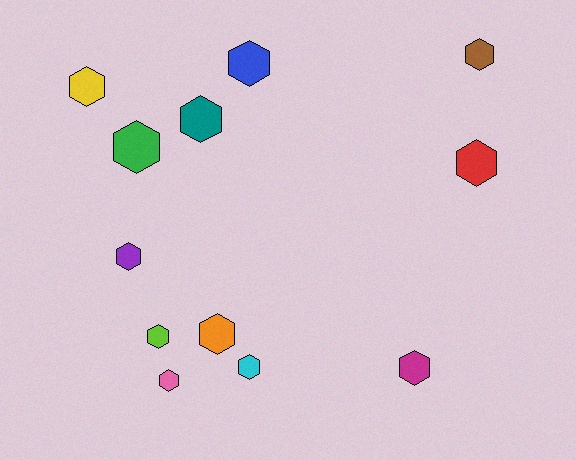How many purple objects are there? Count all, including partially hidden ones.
There is 1 purple object.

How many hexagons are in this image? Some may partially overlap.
There are 12 hexagons.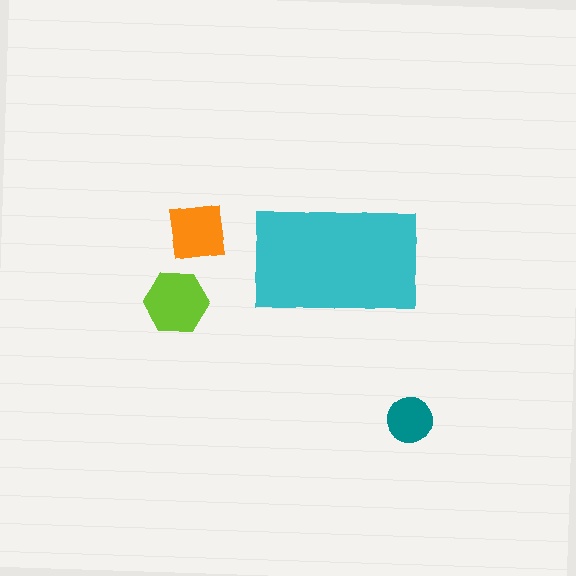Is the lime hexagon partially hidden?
No, the lime hexagon is fully visible.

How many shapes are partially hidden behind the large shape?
0 shapes are partially hidden.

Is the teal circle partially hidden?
No, the teal circle is fully visible.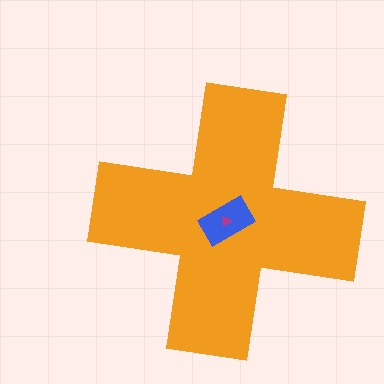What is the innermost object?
The magenta triangle.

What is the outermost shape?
The orange cross.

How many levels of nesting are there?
3.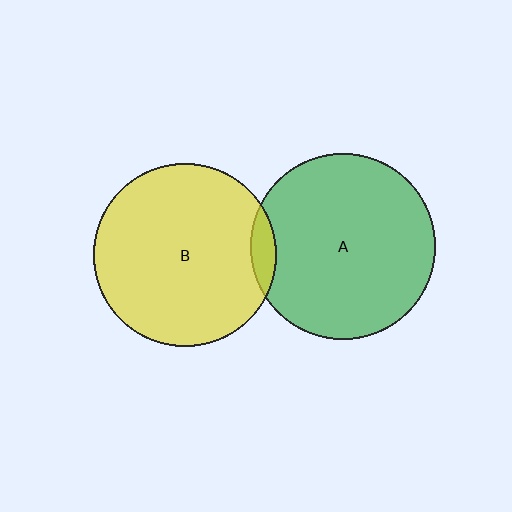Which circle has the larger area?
Circle A (green).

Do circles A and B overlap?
Yes.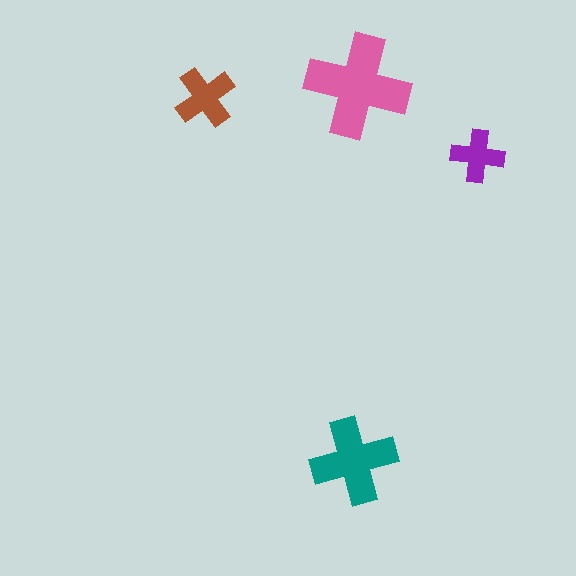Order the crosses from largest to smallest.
the pink one, the teal one, the brown one, the purple one.